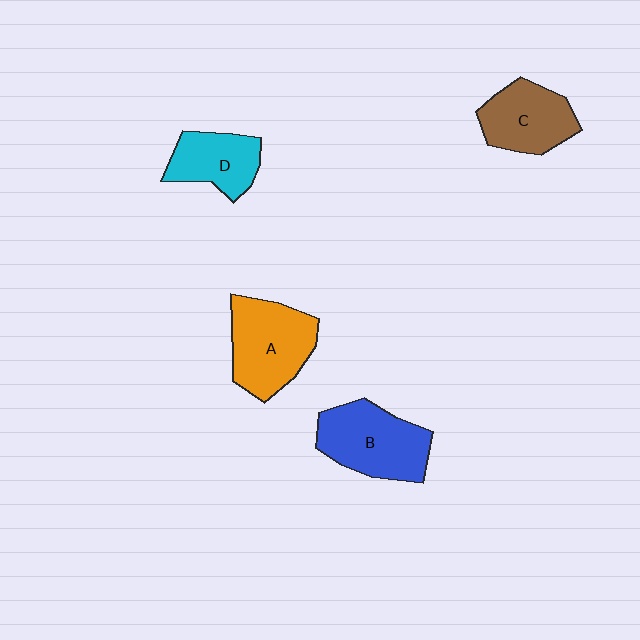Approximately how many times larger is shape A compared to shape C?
Approximately 1.2 times.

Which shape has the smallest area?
Shape D (cyan).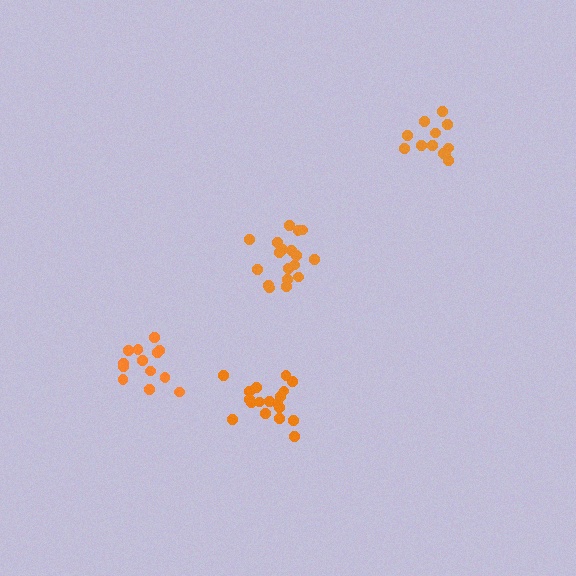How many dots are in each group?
Group 1: 18 dots, Group 2: 18 dots, Group 3: 13 dots, Group 4: 12 dots (61 total).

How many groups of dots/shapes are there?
There are 4 groups.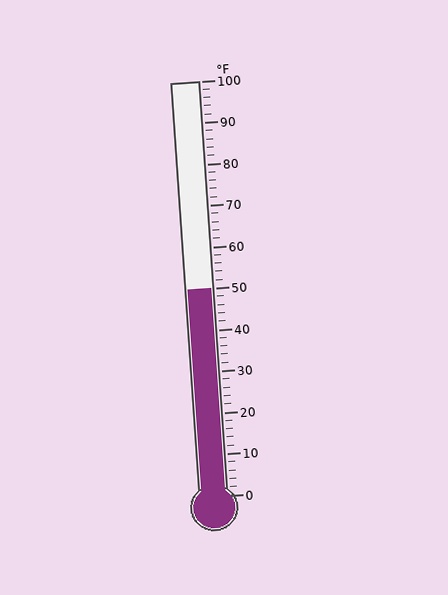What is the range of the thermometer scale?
The thermometer scale ranges from 0°F to 100°F.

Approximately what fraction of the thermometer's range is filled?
The thermometer is filled to approximately 50% of its range.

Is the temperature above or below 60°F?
The temperature is below 60°F.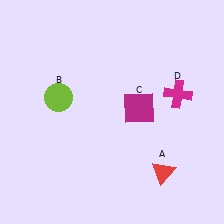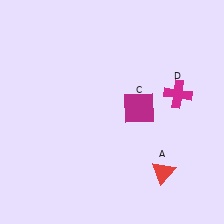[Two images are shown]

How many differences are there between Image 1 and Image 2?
There is 1 difference between the two images.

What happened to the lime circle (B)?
The lime circle (B) was removed in Image 2. It was in the top-left area of Image 1.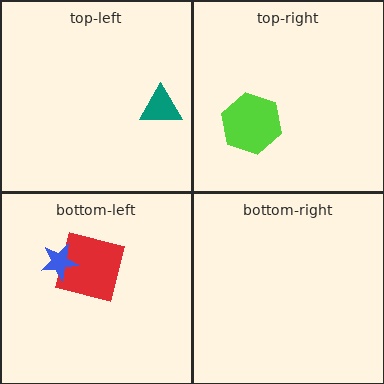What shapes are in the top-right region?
The lime hexagon.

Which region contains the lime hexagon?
The top-right region.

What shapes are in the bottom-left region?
The red square, the blue star.